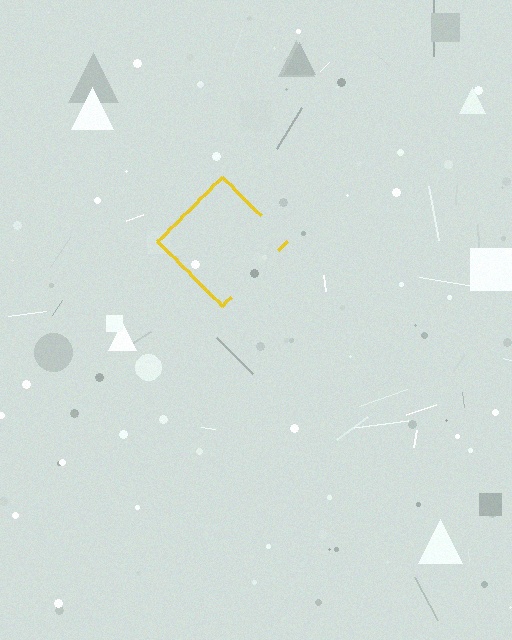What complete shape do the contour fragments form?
The contour fragments form a diamond.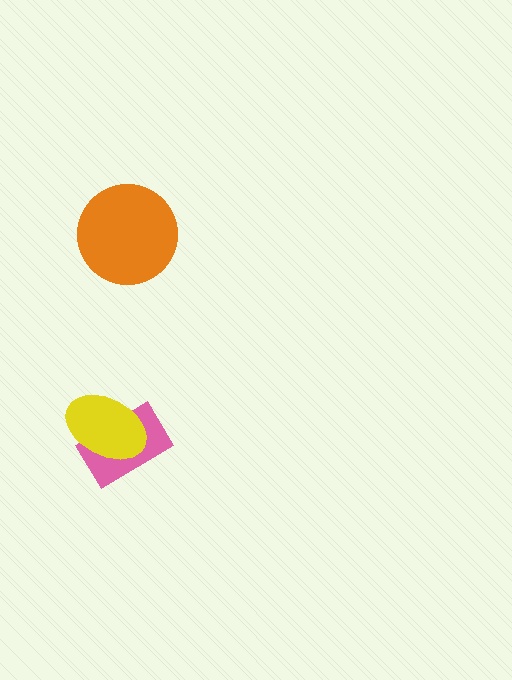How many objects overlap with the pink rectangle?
1 object overlaps with the pink rectangle.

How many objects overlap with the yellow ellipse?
1 object overlaps with the yellow ellipse.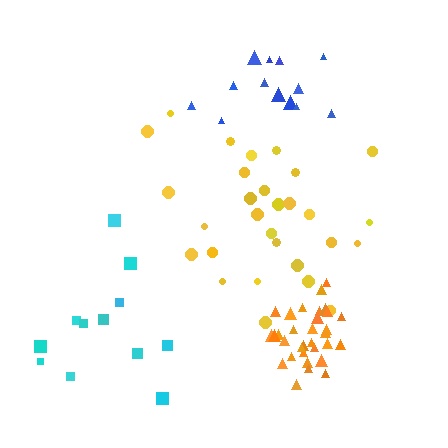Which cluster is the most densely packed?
Orange.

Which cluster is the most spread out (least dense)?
Cyan.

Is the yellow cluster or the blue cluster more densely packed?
Blue.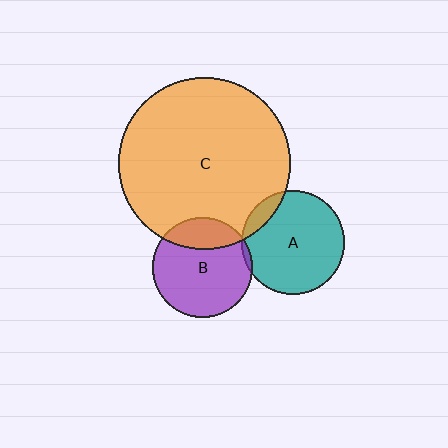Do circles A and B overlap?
Yes.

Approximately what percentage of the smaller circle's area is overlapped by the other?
Approximately 5%.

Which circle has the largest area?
Circle C (orange).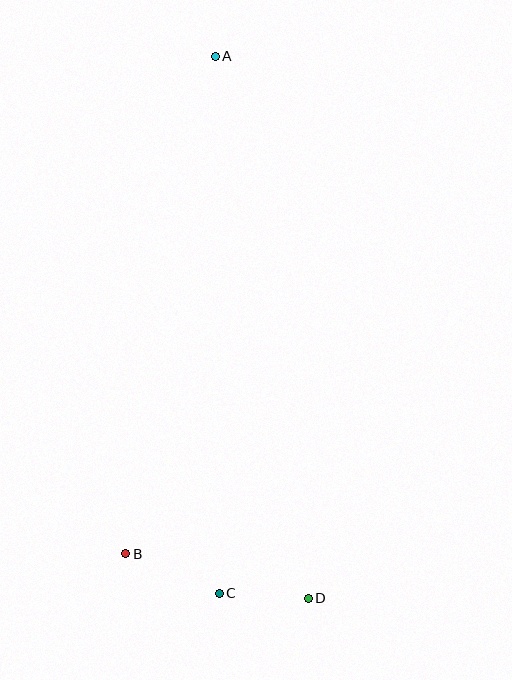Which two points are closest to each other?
Points C and D are closest to each other.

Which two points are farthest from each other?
Points A and D are farthest from each other.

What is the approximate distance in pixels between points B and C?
The distance between B and C is approximately 102 pixels.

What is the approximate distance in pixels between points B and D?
The distance between B and D is approximately 188 pixels.